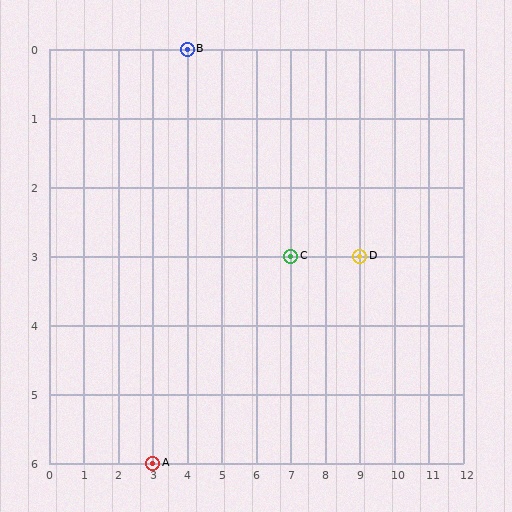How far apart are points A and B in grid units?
Points A and B are 1 column and 6 rows apart (about 6.1 grid units diagonally).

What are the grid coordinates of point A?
Point A is at grid coordinates (3, 6).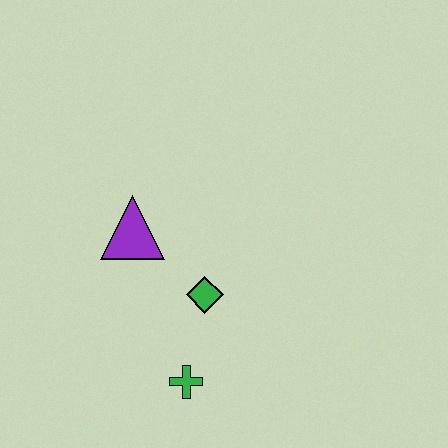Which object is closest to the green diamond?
The green cross is closest to the green diamond.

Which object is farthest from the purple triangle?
The green cross is farthest from the purple triangle.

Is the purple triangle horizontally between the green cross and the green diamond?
No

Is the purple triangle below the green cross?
No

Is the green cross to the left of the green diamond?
Yes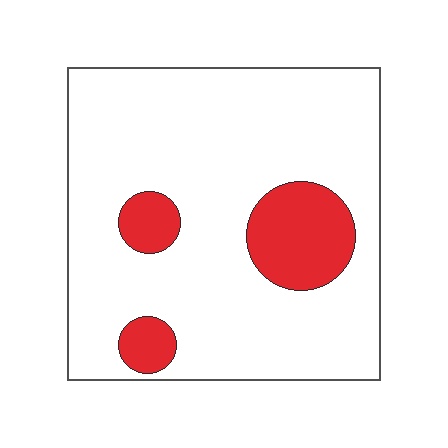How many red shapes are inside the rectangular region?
3.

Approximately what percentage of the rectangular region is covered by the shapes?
Approximately 15%.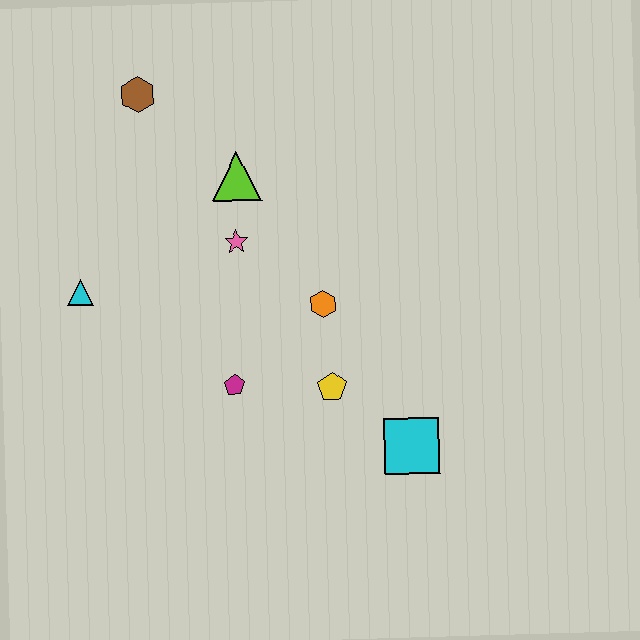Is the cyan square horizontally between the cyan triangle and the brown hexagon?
No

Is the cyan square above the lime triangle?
No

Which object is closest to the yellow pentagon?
The orange hexagon is closest to the yellow pentagon.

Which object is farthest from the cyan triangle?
The cyan square is farthest from the cyan triangle.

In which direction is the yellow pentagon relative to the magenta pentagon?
The yellow pentagon is to the right of the magenta pentagon.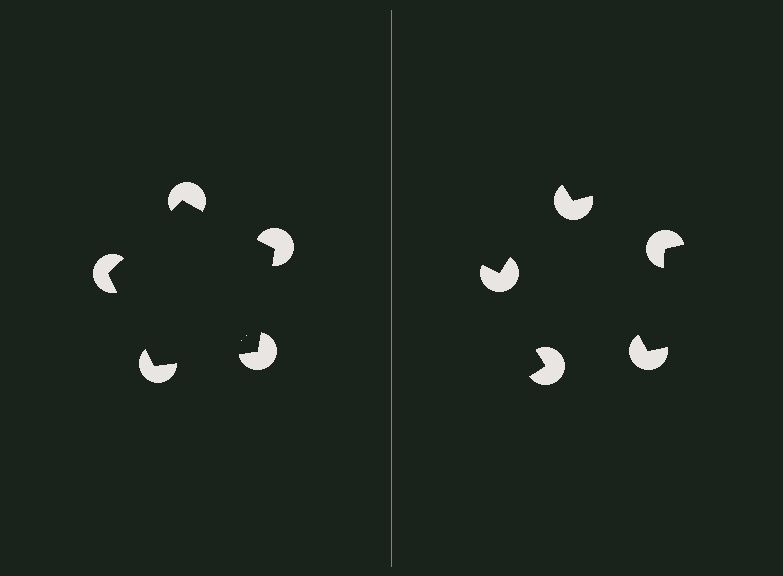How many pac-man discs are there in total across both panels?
10 — 5 on each side.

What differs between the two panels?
The pac-man discs are positioned identically on both sides; only the wedge orientations differ. On the left they align to a pentagon; on the right they are misaligned.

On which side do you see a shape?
An illusory pentagon appears on the left side. On the right side the wedge cuts are rotated, so no coherent shape forms.